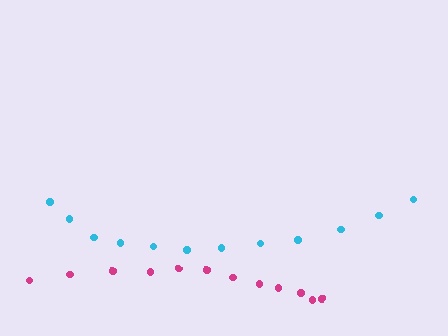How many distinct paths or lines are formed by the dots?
There are 2 distinct paths.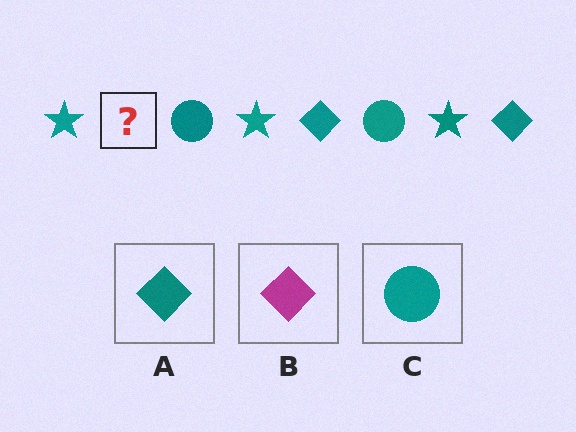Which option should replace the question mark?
Option A.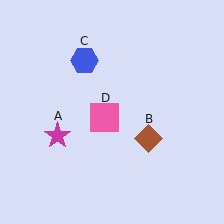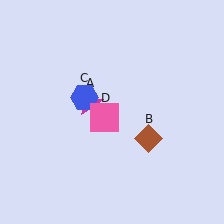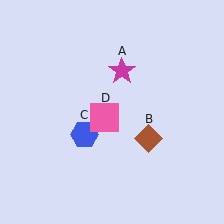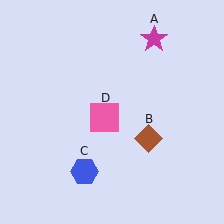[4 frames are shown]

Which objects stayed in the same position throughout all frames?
Brown diamond (object B) and pink square (object D) remained stationary.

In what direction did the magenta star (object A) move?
The magenta star (object A) moved up and to the right.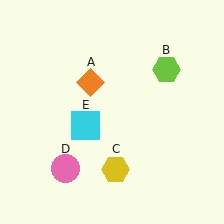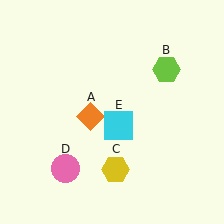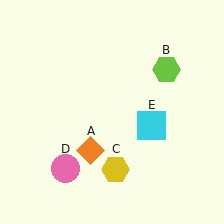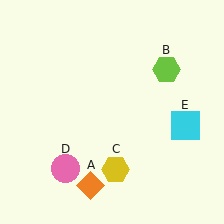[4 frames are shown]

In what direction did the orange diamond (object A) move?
The orange diamond (object A) moved down.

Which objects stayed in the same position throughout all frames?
Lime hexagon (object B) and yellow hexagon (object C) and pink circle (object D) remained stationary.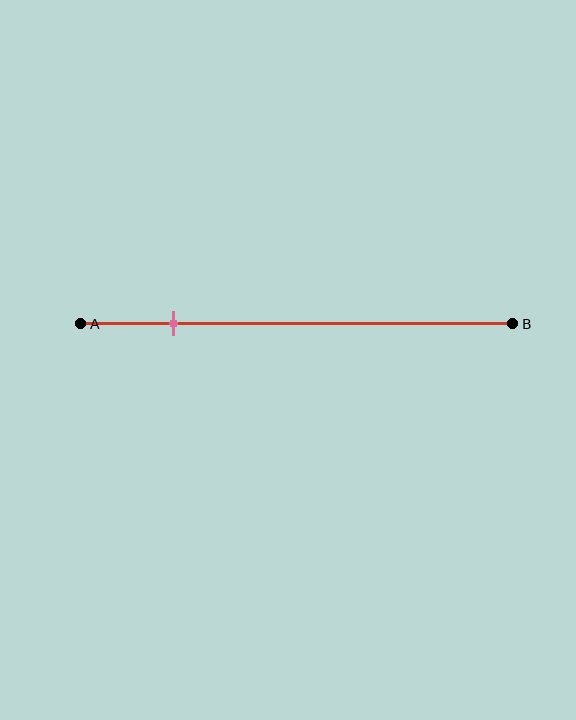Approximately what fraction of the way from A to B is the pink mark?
The pink mark is approximately 20% of the way from A to B.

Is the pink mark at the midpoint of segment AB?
No, the mark is at about 20% from A, not at the 50% midpoint.